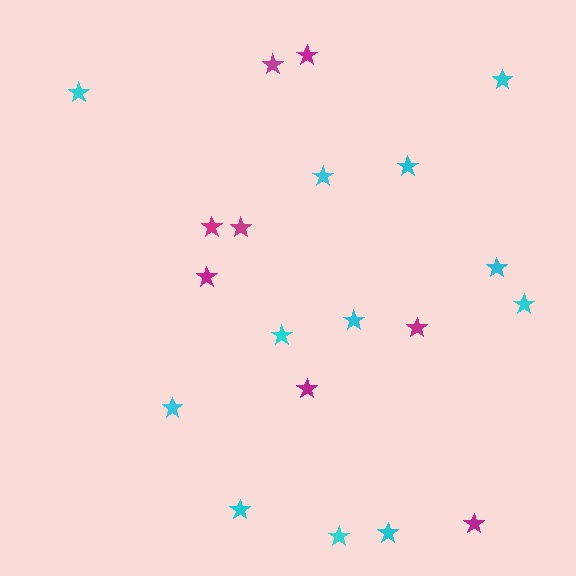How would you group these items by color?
There are 2 groups: one group of magenta stars (8) and one group of cyan stars (12).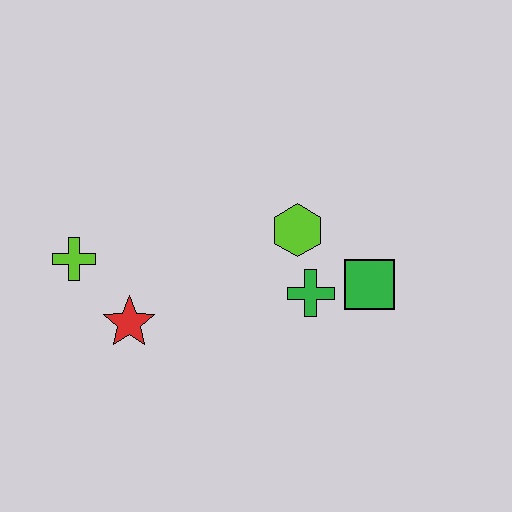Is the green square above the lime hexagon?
No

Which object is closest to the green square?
The green cross is closest to the green square.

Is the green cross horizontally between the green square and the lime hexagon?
Yes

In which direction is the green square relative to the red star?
The green square is to the right of the red star.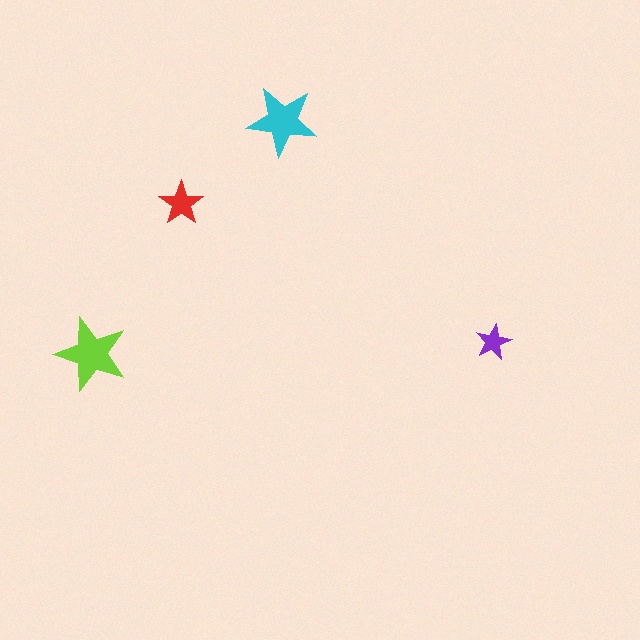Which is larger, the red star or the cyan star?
The cyan one.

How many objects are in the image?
There are 4 objects in the image.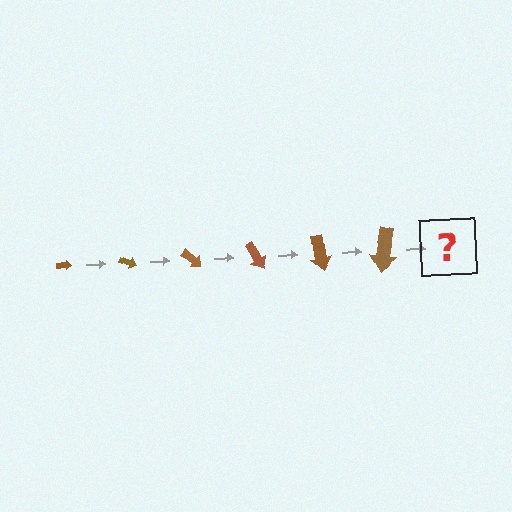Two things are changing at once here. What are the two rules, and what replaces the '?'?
The two rules are that the arrow grows larger each step and it rotates 20 degrees each step. The '?' should be an arrow, larger than the previous one and rotated 120 degrees from the start.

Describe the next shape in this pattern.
It should be an arrow, larger than the previous one and rotated 120 degrees from the start.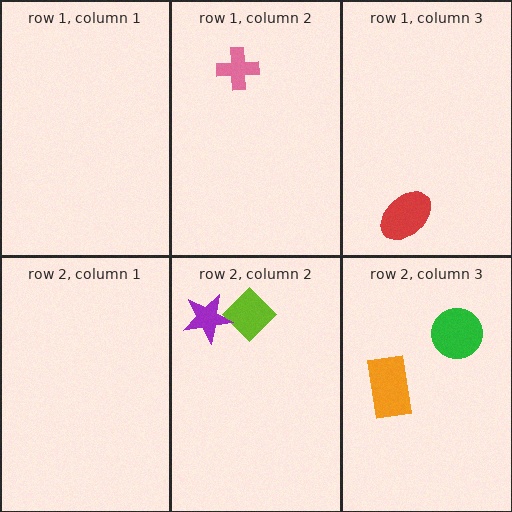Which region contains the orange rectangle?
The row 2, column 3 region.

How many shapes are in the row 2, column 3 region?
2.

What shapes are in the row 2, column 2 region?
The lime diamond, the purple star.